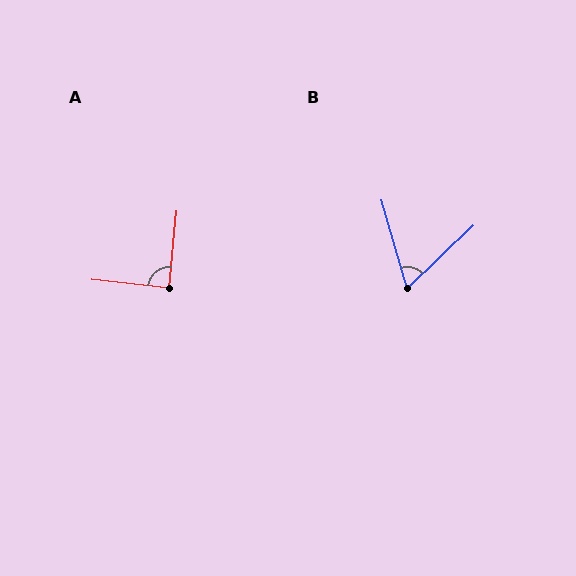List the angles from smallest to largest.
B (62°), A (89°).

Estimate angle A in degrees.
Approximately 89 degrees.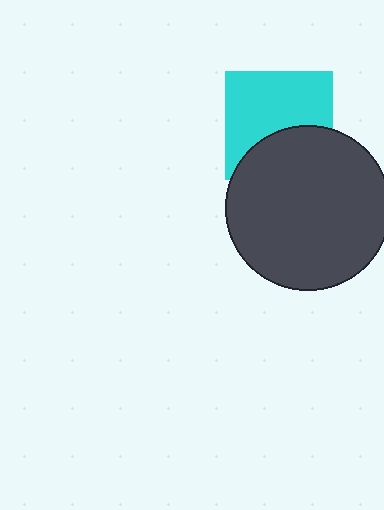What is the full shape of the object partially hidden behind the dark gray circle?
The partially hidden object is a cyan square.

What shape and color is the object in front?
The object in front is a dark gray circle.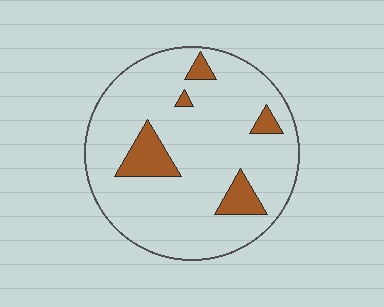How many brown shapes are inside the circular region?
5.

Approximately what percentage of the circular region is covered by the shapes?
Approximately 10%.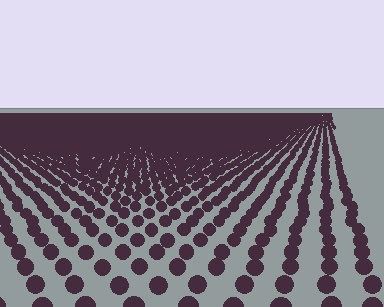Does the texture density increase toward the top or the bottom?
Density increases toward the top.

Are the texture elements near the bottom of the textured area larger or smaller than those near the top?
Larger. Near the bottom, elements are closer to the viewer and appear at a bigger on-screen size.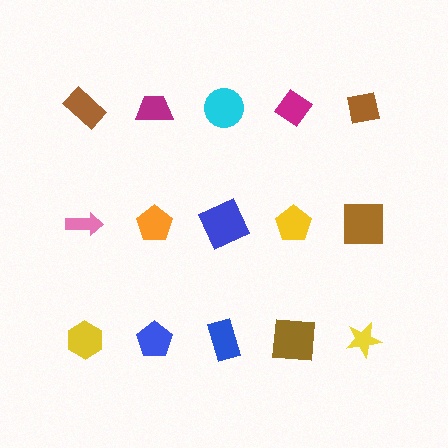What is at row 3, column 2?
A blue pentagon.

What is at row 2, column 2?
An orange pentagon.